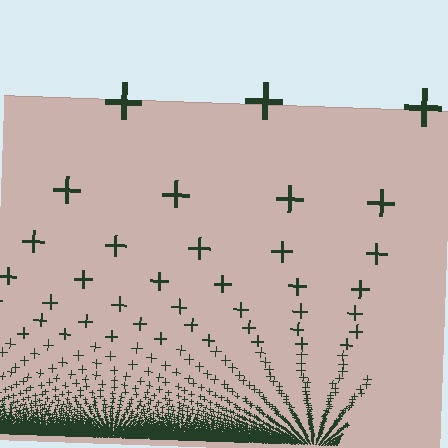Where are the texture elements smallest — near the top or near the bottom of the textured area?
Near the bottom.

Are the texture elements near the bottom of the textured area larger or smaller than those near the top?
Smaller. The gradient is inverted — elements near the bottom are smaller and denser.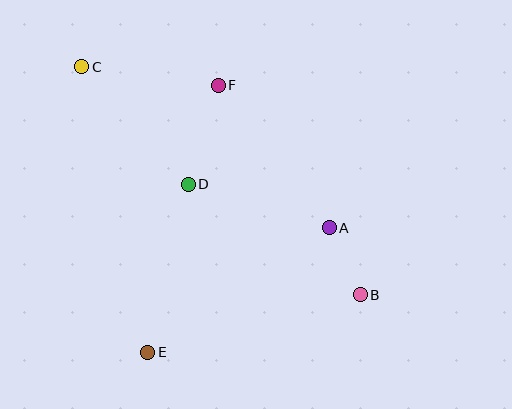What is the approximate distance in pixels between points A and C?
The distance between A and C is approximately 295 pixels.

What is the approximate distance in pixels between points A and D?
The distance between A and D is approximately 148 pixels.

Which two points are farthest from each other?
Points B and C are farthest from each other.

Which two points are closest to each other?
Points A and B are closest to each other.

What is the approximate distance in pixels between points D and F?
The distance between D and F is approximately 103 pixels.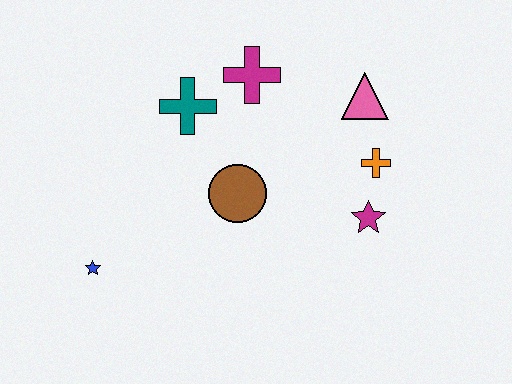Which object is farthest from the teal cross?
The magenta star is farthest from the teal cross.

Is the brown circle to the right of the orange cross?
No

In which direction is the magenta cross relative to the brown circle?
The magenta cross is above the brown circle.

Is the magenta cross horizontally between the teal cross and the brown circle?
No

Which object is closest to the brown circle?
The teal cross is closest to the brown circle.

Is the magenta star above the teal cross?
No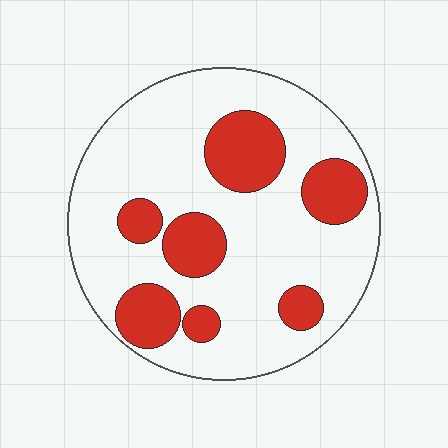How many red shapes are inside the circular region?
7.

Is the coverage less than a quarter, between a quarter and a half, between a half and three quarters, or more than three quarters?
Between a quarter and a half.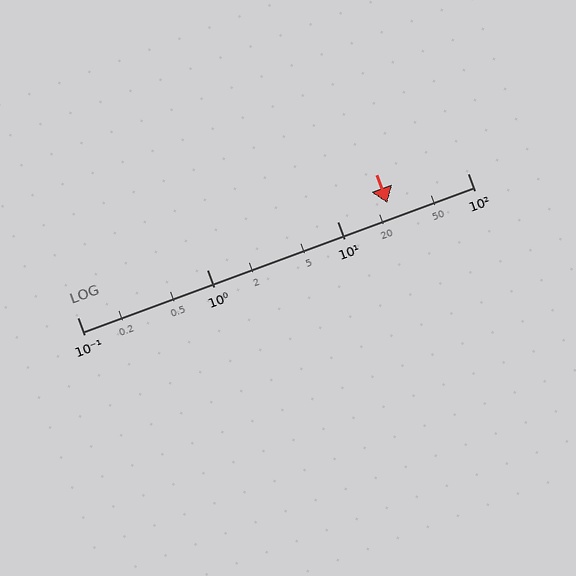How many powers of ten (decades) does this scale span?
The scale spans 3 decades, from 0.1 to 100.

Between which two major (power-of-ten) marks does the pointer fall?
The pointer is between 10 and 100.